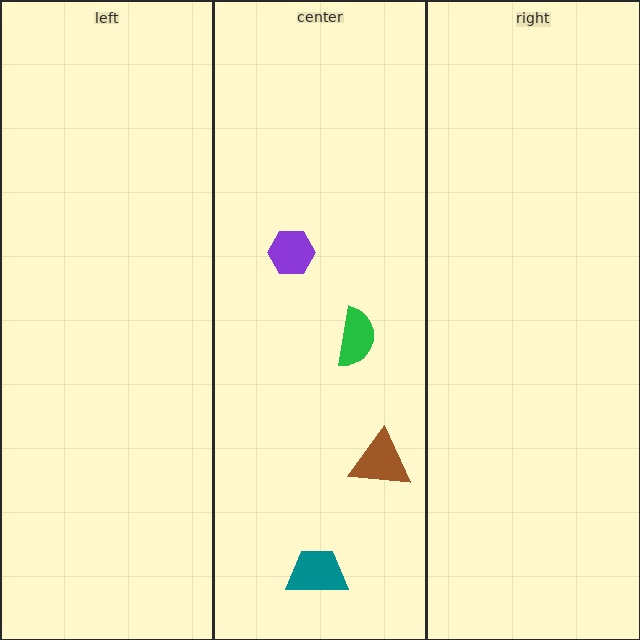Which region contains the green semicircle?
The center region.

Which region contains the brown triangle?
The center region.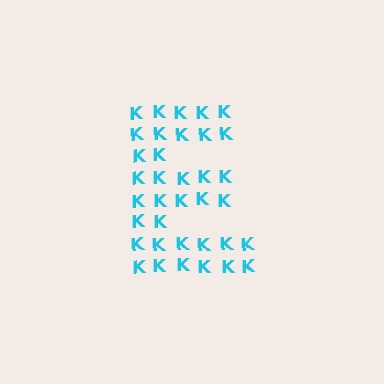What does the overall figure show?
The overall figure shows the letter E.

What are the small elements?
The small elements are letter K's.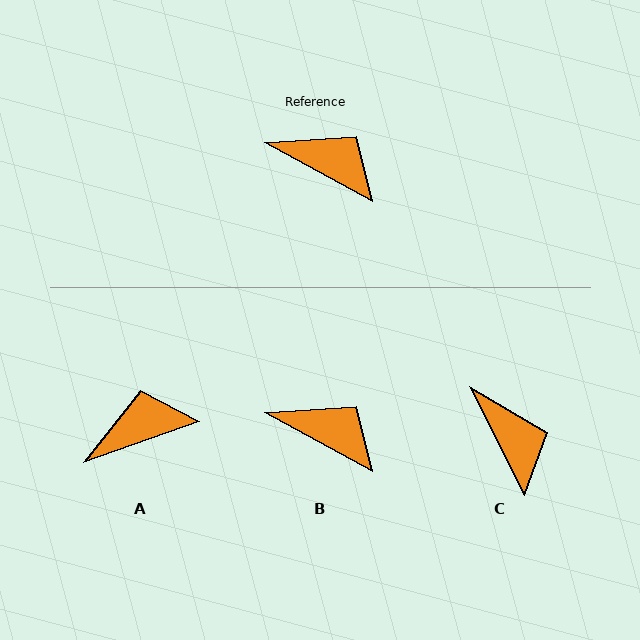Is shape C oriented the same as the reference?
No, it is off by about 34 degrees.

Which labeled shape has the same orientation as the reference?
B.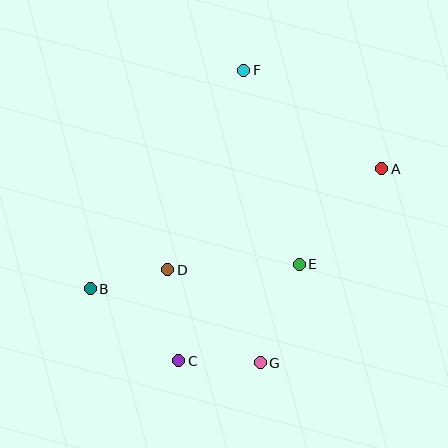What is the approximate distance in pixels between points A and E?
The distance between A and E is approximately 126 pixels.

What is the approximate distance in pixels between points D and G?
The distance between D and G is approximately 131 pixels.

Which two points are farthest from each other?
Points A and B are farthest from each other.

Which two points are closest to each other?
Points B and D are closest to each other.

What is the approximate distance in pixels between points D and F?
The distance between D and F is approximately 214 pixels.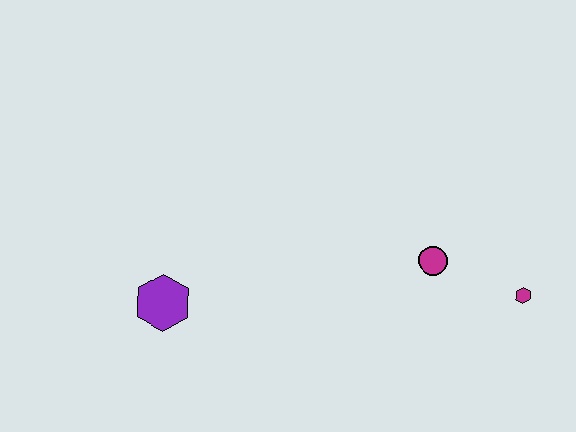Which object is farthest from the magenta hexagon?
The purple hexagon is farthest from the magenta hexagon.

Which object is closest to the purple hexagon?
The magenta circle is closest to the purple hexagon.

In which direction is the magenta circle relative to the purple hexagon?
The magenta circle is to the right of the purple hexagon.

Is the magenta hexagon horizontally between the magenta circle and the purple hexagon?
No